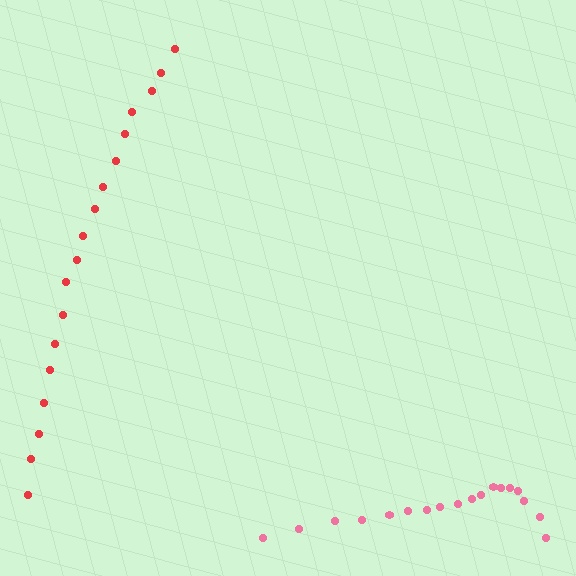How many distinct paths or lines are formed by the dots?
There are 2 distinct paths.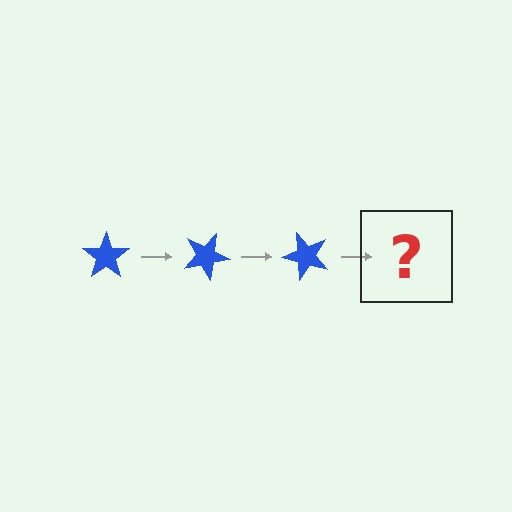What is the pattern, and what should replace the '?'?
The pattern is that the star rotates 25 degrees each step. The '?' should be a blue star rotated 75 degrees.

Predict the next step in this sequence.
The next step is a blue star rotated 75 degrees.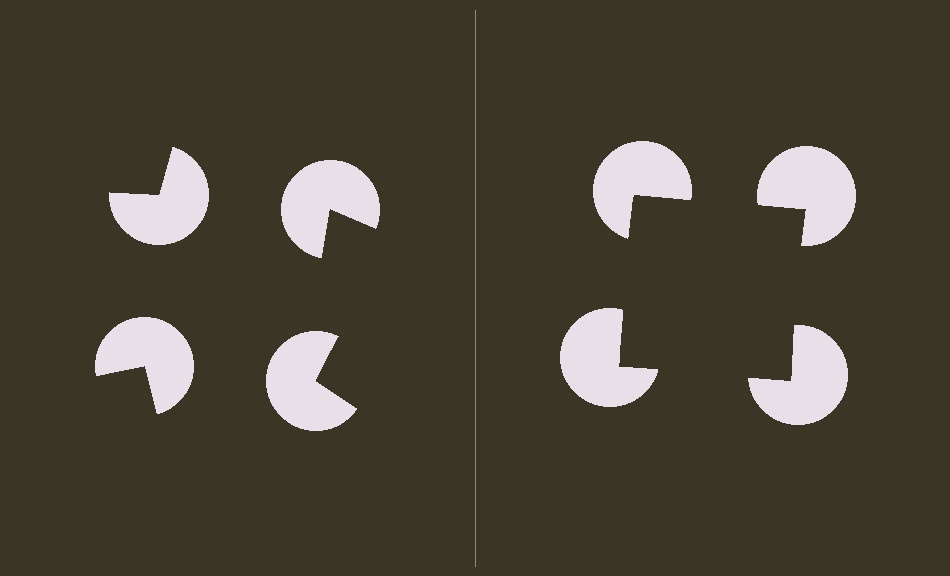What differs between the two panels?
The pac-man discs are positioned identically on both sides; only the wedge orientations differ. On the right they align to a square; on the left they are misaligned.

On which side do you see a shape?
An illusory square appears on the right side. On the left side the wedge cuts are rotated, so no coherent shape forms.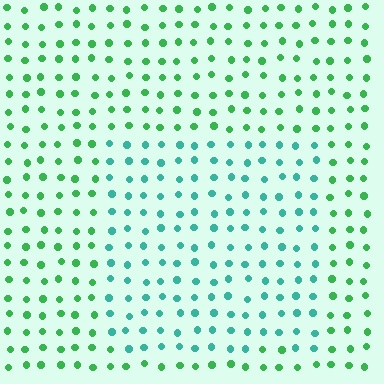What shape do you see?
I see a rectangle.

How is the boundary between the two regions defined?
The boundary is defined purely by a slight shift in hue (about 39 degrees). Spacing, size, and orientation are identical on both sides.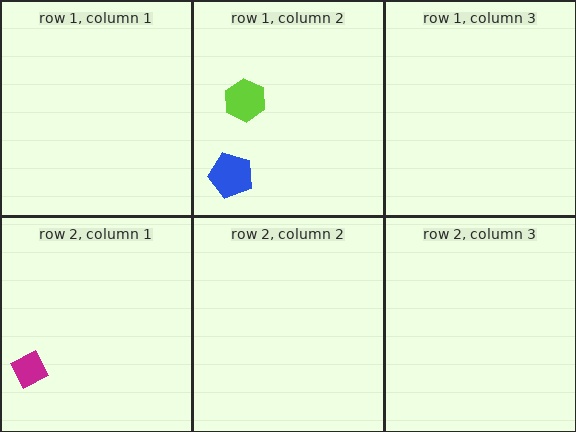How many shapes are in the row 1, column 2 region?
2.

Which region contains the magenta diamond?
The row 2, column 1 region.